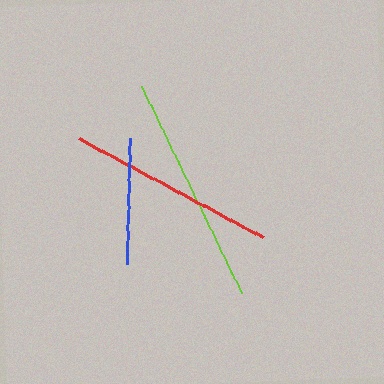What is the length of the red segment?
The red segment is approximately 209 pixels long.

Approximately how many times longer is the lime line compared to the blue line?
The lime line is approximately 1.8 times the length of the blue line.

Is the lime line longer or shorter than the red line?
The lime line is longer than the red line.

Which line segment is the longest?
The lime line is the longest at approximately 230 pixels.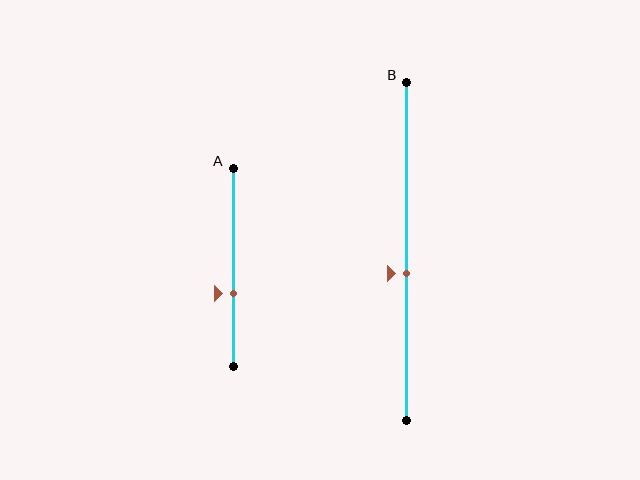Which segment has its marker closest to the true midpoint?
Segment B has its marker closest to the true midpoint.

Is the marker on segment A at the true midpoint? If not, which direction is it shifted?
No, the marker on segment A is shifted downward by about 13% of the segment length.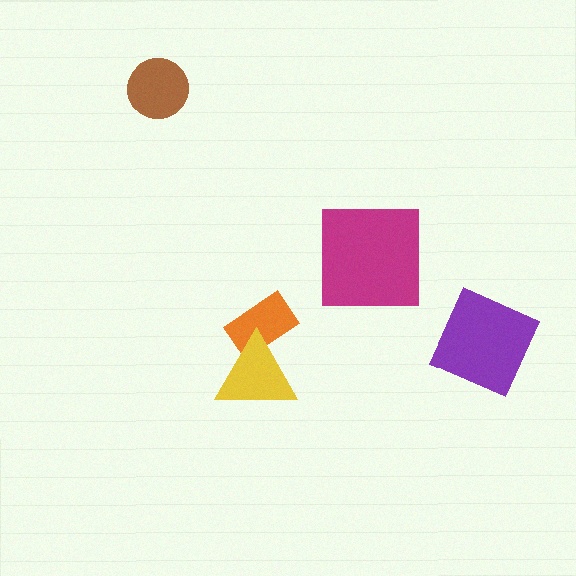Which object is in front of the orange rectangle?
The yellow triangle is in front of the orange rectangle.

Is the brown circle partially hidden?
No, no other shape covers it.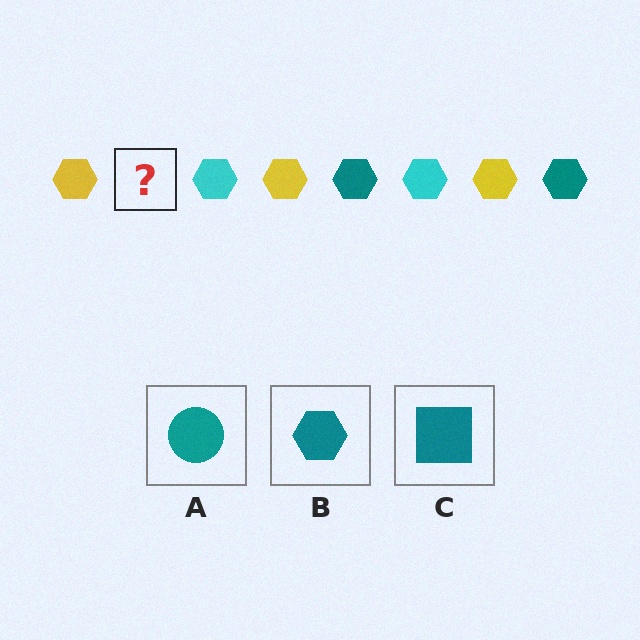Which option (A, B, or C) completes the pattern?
B.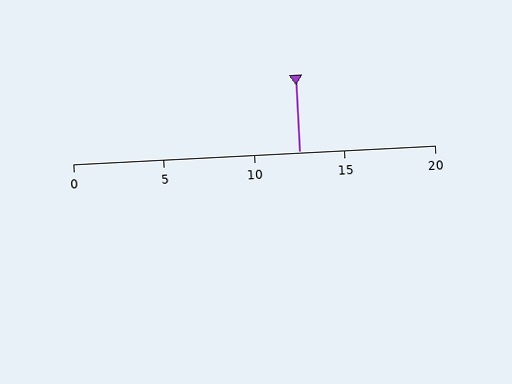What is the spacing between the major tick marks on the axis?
The major ticks are spaced 5 apart.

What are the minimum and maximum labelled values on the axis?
The axis runs from 0 to 20.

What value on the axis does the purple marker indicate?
The marker indicates approximately 12.5.